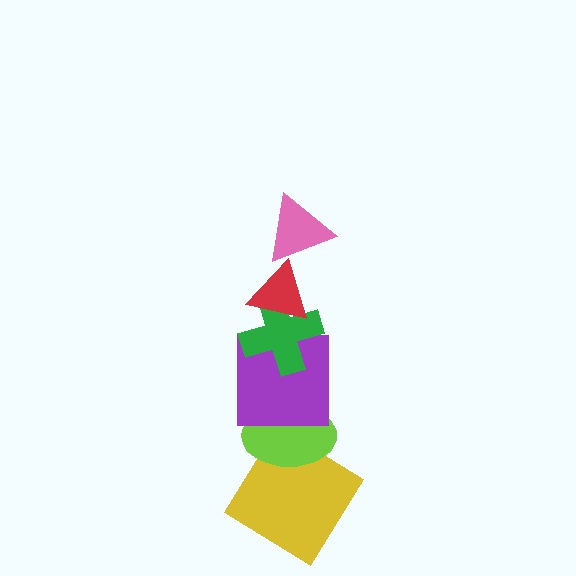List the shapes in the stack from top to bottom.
From top to bottom: the pink triangle, the red triangle, the green cross, the purple square, the lime ellipse, the yellow diamond.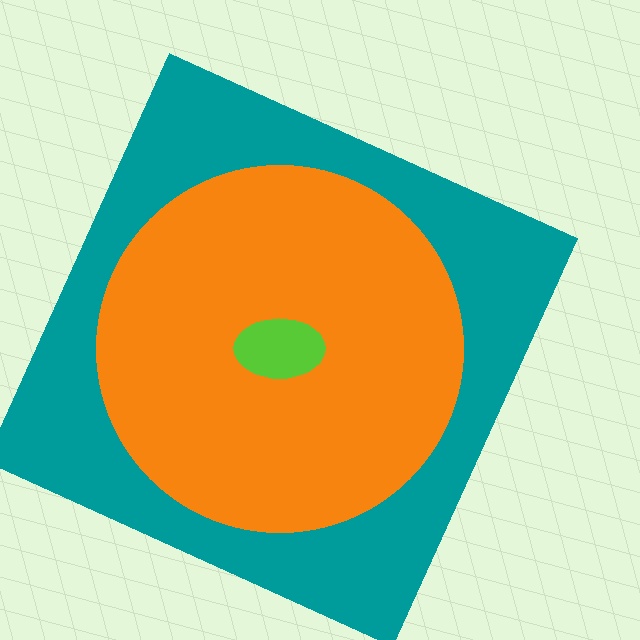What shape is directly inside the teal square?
The orange circle.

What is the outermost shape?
The teal square.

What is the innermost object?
The lime ellipse.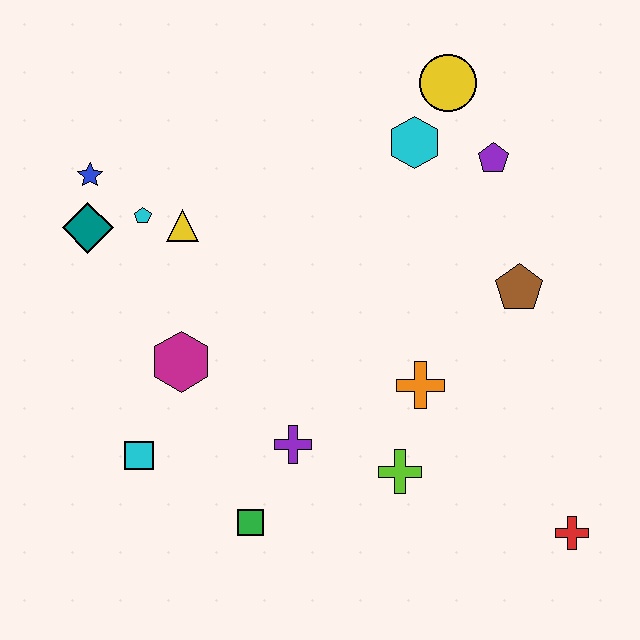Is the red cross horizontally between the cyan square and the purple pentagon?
No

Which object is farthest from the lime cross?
The blue star is farthest from the lime cross.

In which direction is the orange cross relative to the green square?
The orange cross is to the right of the green square.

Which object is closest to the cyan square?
The magenta hexagon is closest to the cyan square.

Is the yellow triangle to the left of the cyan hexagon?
Yes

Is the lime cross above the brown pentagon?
No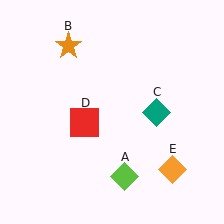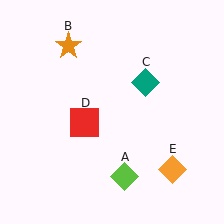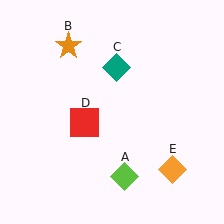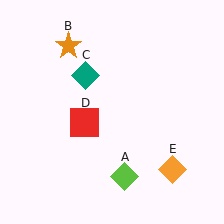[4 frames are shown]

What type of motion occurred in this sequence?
The teal diamond (object C) rotated counterclockwise around the center of the scene.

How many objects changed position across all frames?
1 object changed position: teal diamond (object C).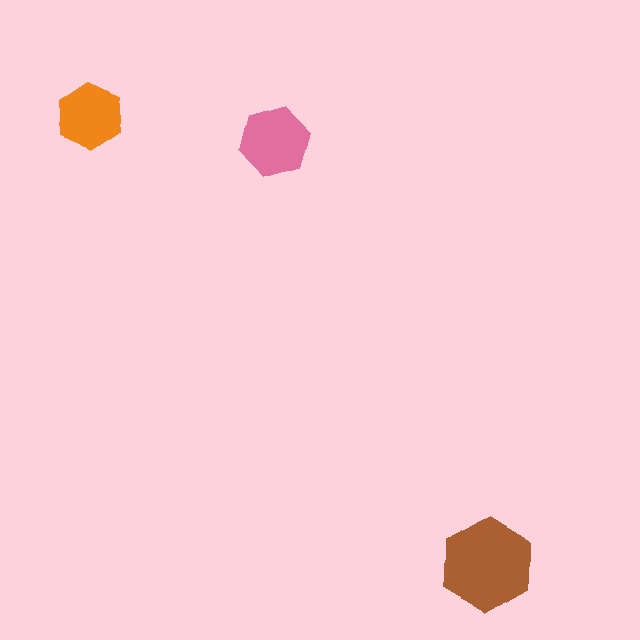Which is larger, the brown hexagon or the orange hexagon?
The brown one.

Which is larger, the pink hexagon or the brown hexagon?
The brown one.